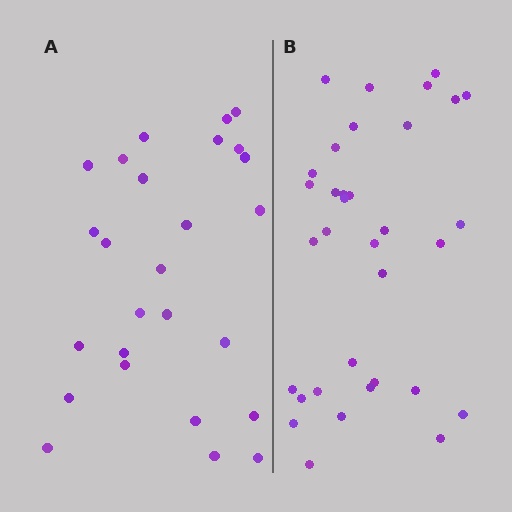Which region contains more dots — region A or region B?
Region B (the right region) has more dots.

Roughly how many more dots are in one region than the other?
Region B has roughly 8 or so more dots than region A.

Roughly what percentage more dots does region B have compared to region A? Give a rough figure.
About 30% more.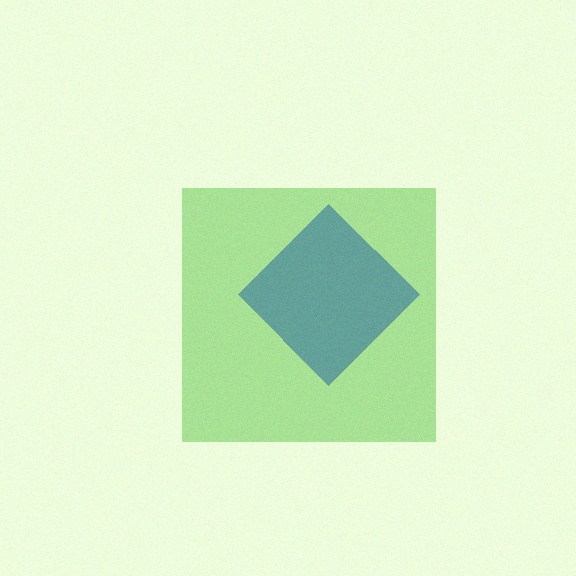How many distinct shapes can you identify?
There are 2 distinct shapes: a blue diamond, a lime square.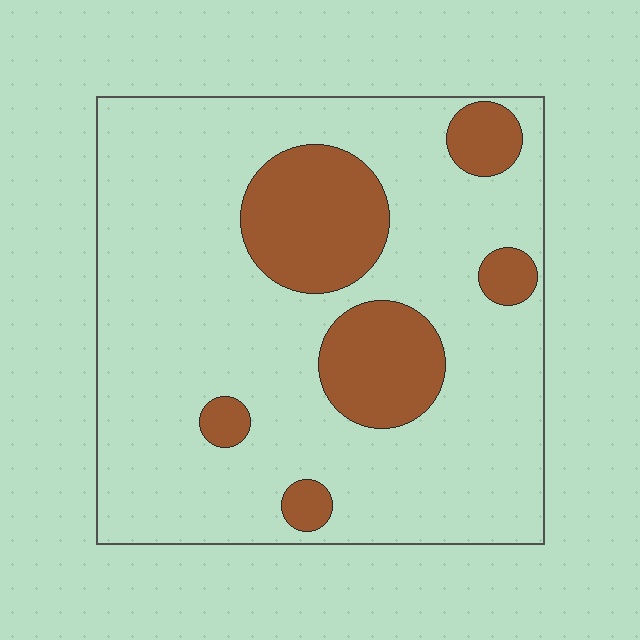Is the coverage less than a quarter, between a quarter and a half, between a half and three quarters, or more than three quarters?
Less than a quarter.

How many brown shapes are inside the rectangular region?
6.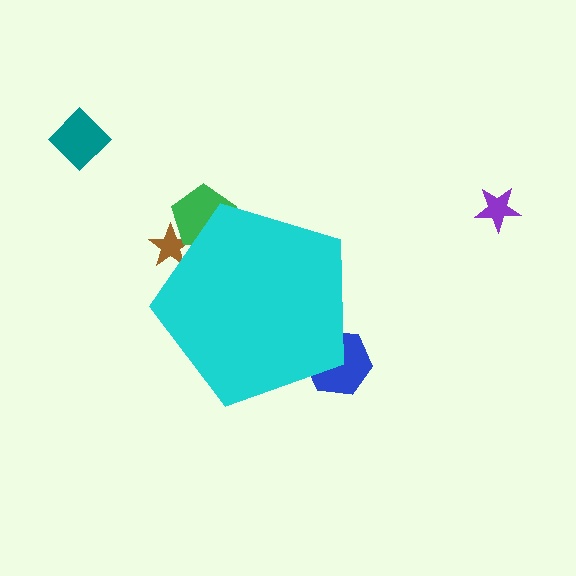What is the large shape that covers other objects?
A cyan pentagon.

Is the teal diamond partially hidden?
No, the teal diamond is fully visible.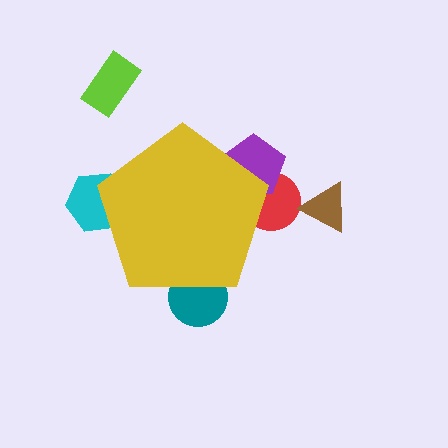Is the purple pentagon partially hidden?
Yes, the purple pentagon is partially hidden behind the yellow pentagon.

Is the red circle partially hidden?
Yes, the red circle is partially hidden behind the yellow pentagon.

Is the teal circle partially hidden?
Yes, the teal circle is partially hidden behind the yellow pentagon.